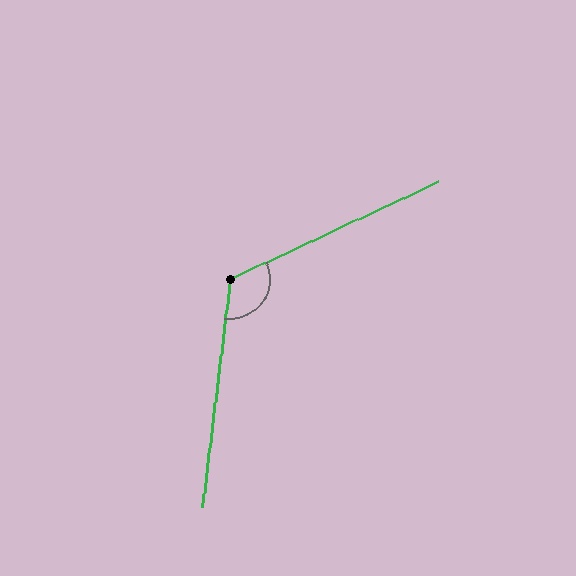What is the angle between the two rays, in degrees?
Approximately 122 degrees.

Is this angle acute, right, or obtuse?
It is obtuse.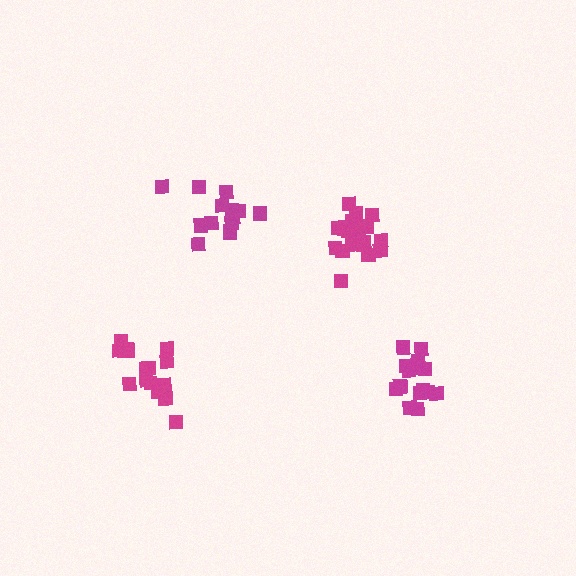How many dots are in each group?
Group 1: 20 dots, Group 2: 16 dots, Group 3: 16 dots, Group 4: 14 dots (66 total).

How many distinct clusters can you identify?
There are 4 distinct clusters.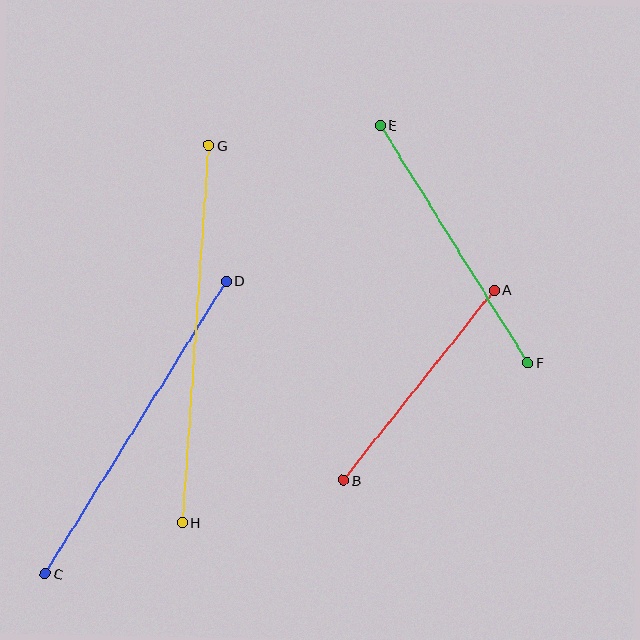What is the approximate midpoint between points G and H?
The midpoint is at approximately (195, 334) pixels.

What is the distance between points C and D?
The distance is approximately 344 pixels.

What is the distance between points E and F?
The distance is approximately 279 pixels.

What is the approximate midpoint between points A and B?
The midpoint is at approximately (419, 385) pixels.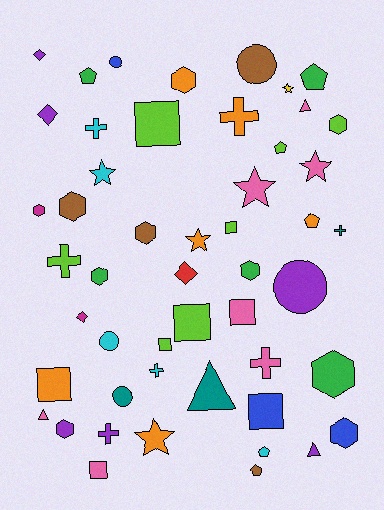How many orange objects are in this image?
There are 6 orange objects.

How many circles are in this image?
There are 5 circles.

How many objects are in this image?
There are 50 objects.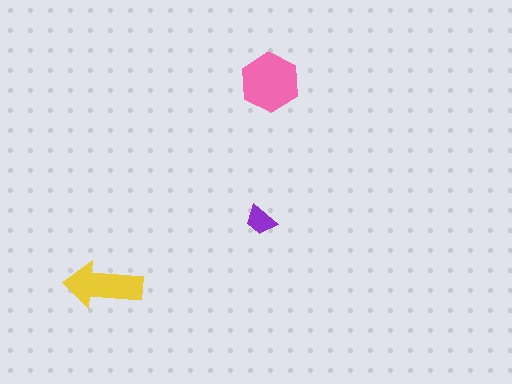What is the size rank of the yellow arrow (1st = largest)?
2nd.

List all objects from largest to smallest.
The pink hexagon, the yellow arrow, the purple trapezoid.